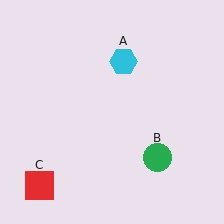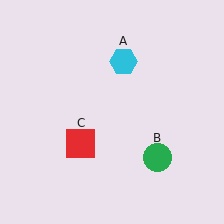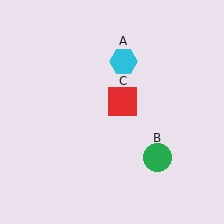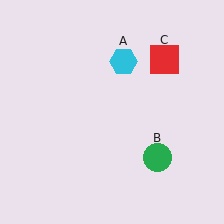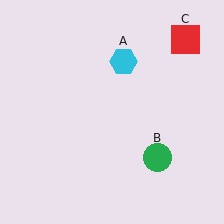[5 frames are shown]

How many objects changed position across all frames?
1 object changed position: red square (object C).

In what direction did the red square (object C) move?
The red square (object C) moved up and to the right.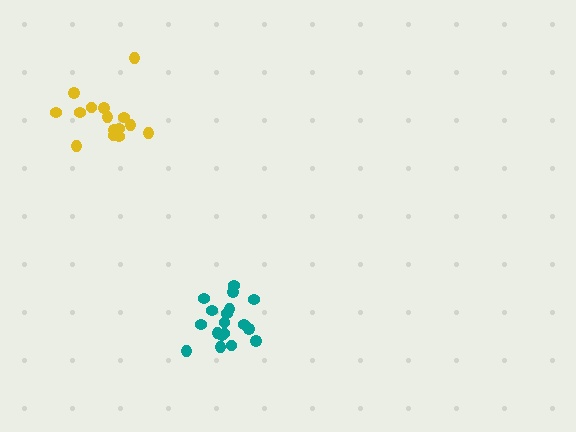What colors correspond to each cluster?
The clusters are colored: teal, yellow.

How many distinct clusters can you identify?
There are 2 distinct clusters.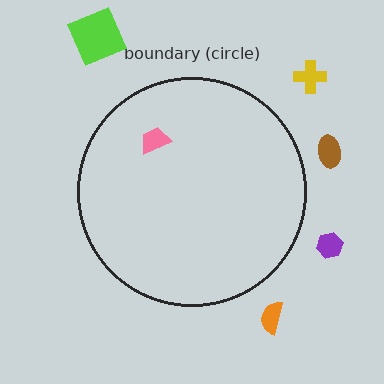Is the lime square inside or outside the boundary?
Outside.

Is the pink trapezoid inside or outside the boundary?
Inside.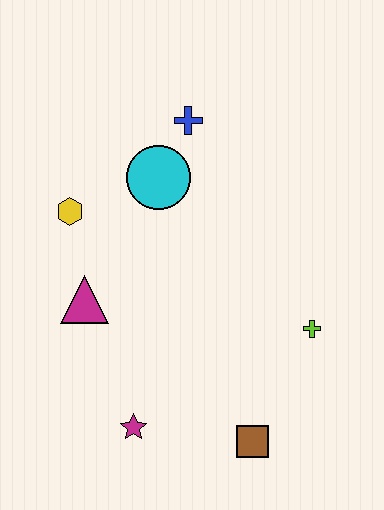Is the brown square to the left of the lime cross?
Yes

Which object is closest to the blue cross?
The cyan circle is closest to the blue cross.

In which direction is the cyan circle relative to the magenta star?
The cyan circle is above the magenta star.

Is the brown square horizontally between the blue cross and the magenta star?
No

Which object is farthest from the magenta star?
The blue cross is farthest from the magenta star.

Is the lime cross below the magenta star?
No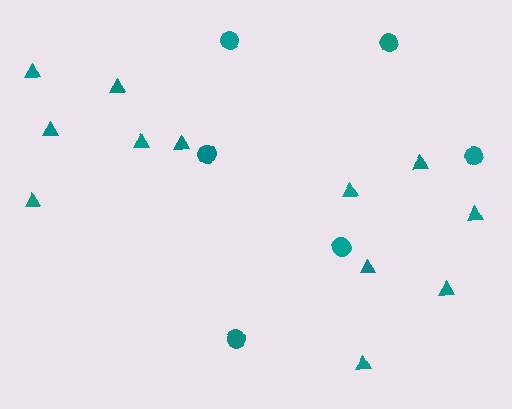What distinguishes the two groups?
There are 2 groups: one group of triangles (12) and one group of circles (6).